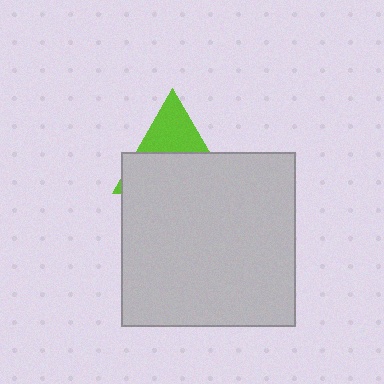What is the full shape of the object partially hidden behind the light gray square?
The partially hidden object is a lime triangle.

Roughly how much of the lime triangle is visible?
A small part of it is visible (roughly 38%).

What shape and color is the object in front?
The object in front is a light gray square.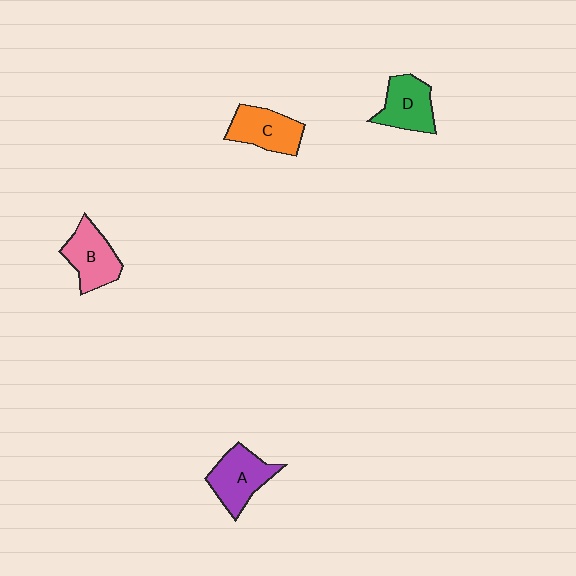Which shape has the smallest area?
Shape D (green).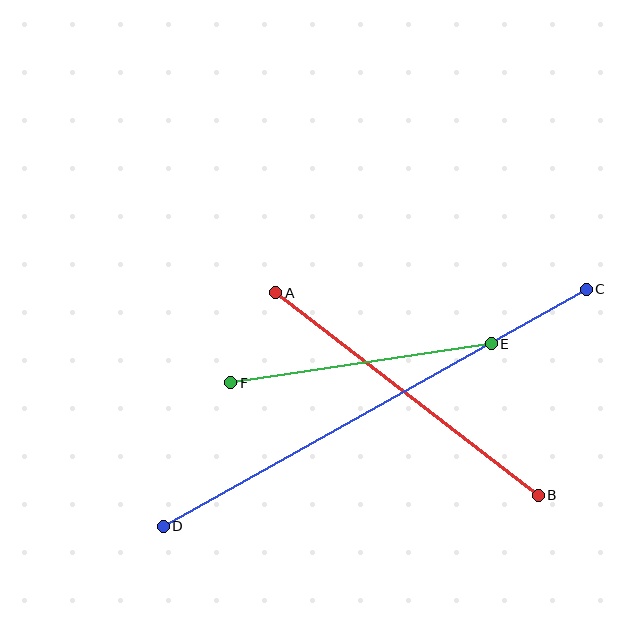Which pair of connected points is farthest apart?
Points C and D are farthest apart.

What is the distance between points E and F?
The distance is approximately 264 pixels.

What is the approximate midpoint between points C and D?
The midpoint is at approximately (375, 408) pixels.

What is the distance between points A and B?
The distance is approximately 332 pixels.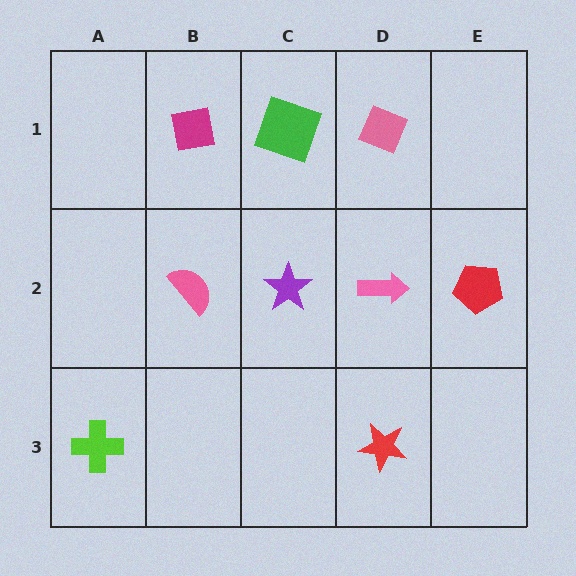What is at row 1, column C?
A green square.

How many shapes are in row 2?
4 shapes.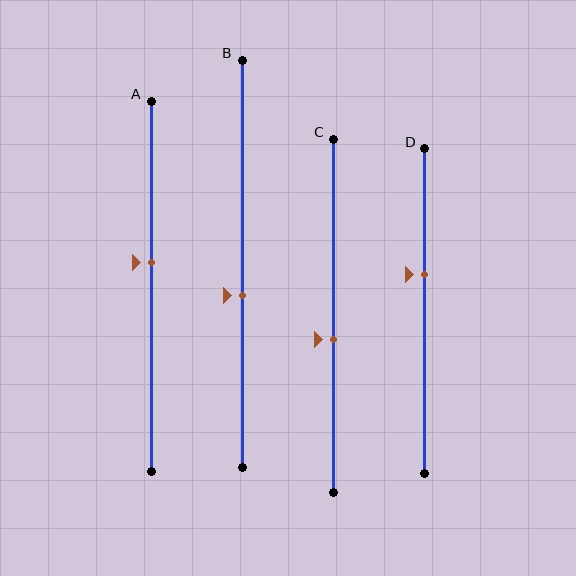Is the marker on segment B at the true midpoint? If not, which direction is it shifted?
No, the marker on segment B is shifted downward by about 8% of the segment length.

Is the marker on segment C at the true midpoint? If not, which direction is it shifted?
No, the marker on segment C is shifted downward by about 7% of the segment length.